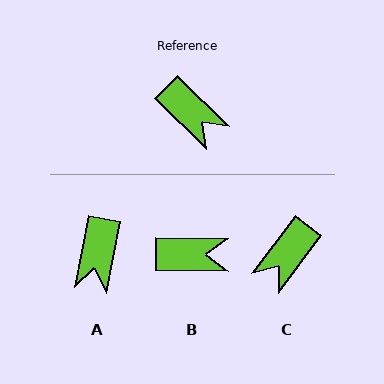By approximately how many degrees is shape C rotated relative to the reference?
Approximately 82 degrees clockwise.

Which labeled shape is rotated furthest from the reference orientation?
C, about 82 degrees away.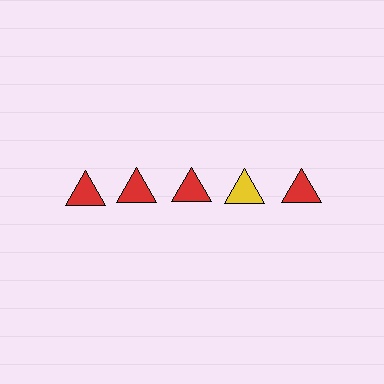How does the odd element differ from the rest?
It has a different color: yellow instead of red.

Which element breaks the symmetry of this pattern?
The yellow triangle in the top row, second from right column breaks the symmetry. All other shapes are red triangles.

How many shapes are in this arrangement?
There are 5 shapes arranged in a grid pattern.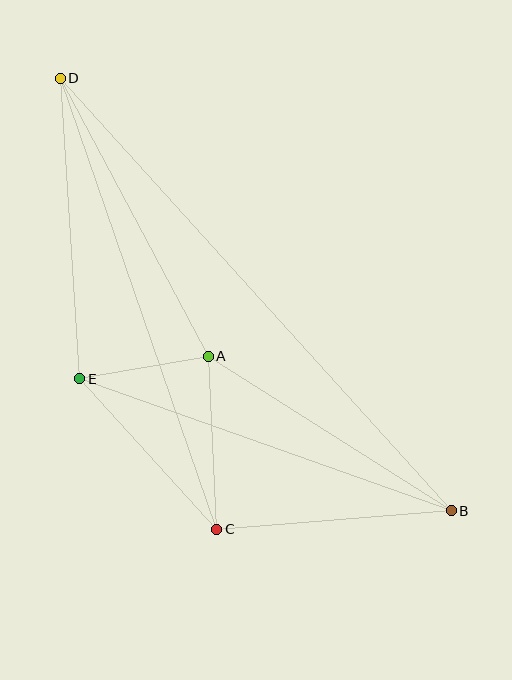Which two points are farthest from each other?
Points B and D are farthest from each other.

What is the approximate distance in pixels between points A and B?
The distance between A and B is approximately 288 pixels.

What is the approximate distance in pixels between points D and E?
The distance between D and E is approximately 301 pixels.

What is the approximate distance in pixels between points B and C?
The distance between B and C is approximately 235 pixels.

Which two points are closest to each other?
Points A and E are closest to each other.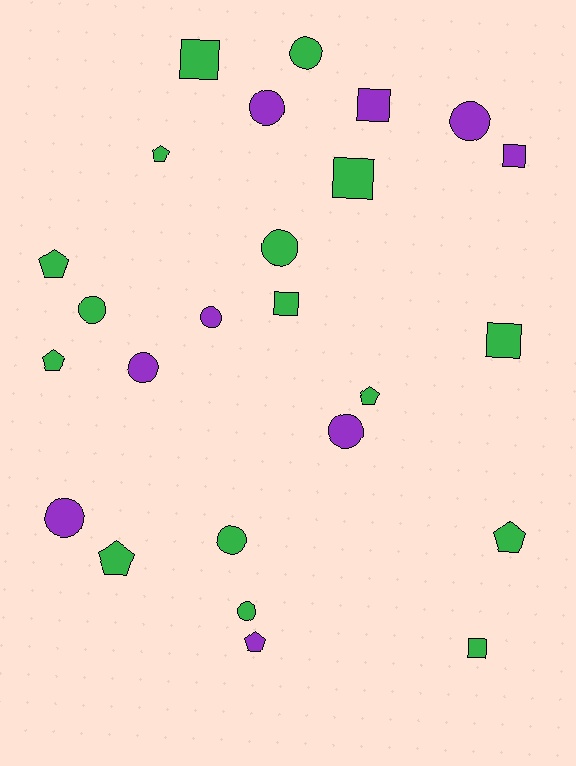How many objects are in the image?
There are 25 objects.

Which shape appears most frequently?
Circle, with 11 objects.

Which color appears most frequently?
Green, with 16 objects.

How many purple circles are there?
There are 6 purple circles.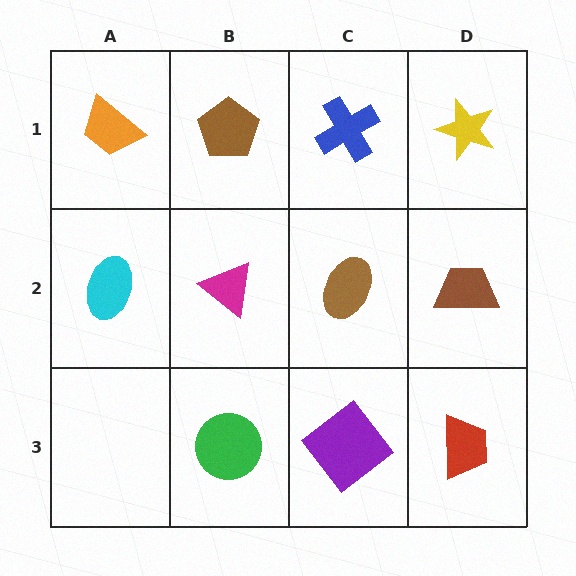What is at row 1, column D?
A yellow star.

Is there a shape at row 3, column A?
No, that cell is empty.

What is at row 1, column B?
A brown pentagon.